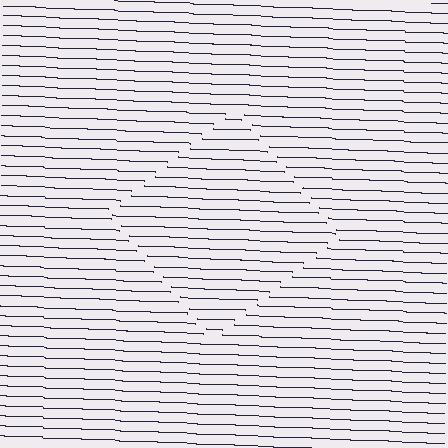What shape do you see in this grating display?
An illusory square. The interior of the shape contains the same grating, shifted by half a period — the contour is defined by the phase discontinuity where line-ends from the inner and outer gratings abut.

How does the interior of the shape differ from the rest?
The interior of the shape contains the same grating, shifted by half a period — the contour is defined by the phase discontinuity where line-ends from the inner and outer gratings abut.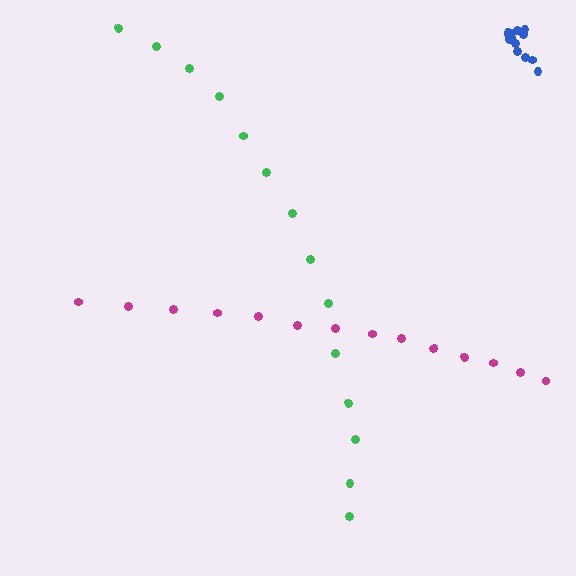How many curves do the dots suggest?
There are 3 distinct paths.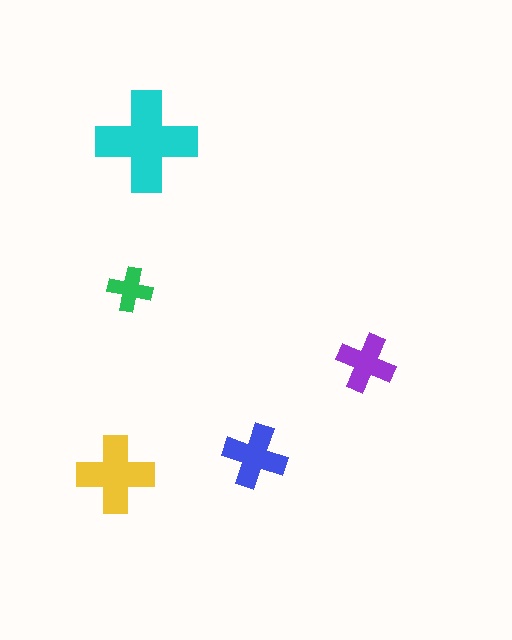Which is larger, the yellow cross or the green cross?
The yellow one.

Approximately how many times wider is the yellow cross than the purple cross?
About 1.5 times wider.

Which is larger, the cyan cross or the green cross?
The cyan one.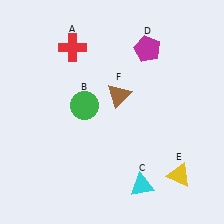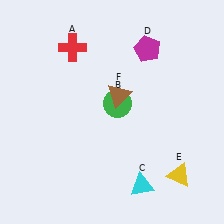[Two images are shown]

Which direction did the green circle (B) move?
The green circle (B) moved right.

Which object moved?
The green circle (B) moved right.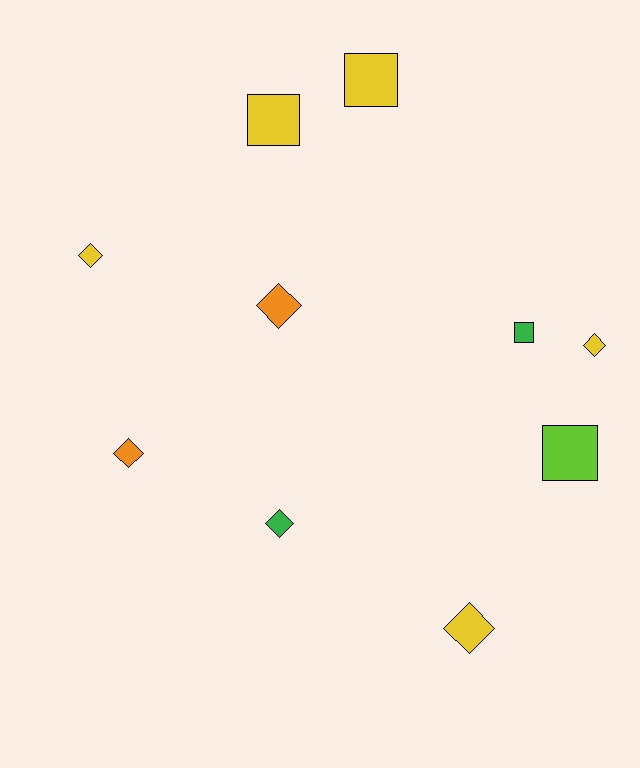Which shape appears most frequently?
Diamond, with 6 objects.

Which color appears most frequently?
Yellow, with 5 objects.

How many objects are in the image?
There are 10 objects.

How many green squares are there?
There is 1 green square.